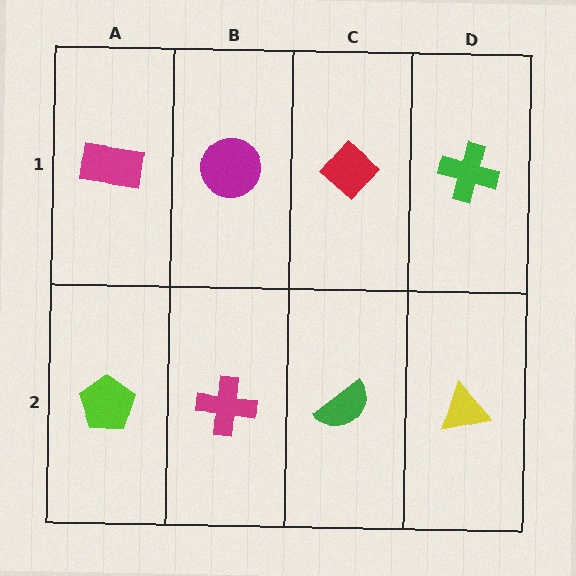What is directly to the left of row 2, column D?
A green semicircle.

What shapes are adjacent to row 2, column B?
A magenta circle (row 1, column B), a lime pentagon (row 2, column A), a green semicircle (row 2, column C).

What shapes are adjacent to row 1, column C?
A green semicircle (row 2, column C), a magenta circle (row 1, column B), a green cross (row 1, column D).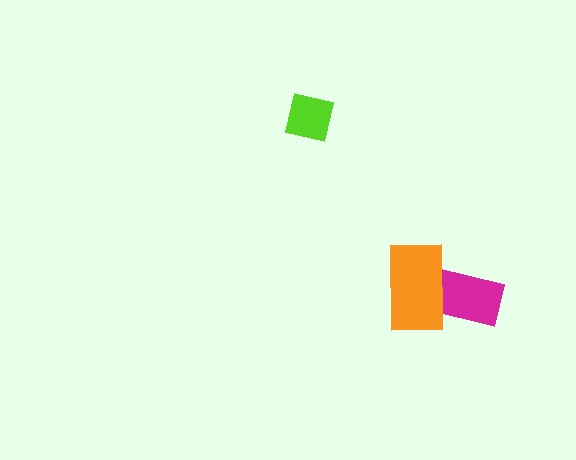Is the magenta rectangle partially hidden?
Yes, it is partially covered by another shape.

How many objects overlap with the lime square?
0 objects overlap with the lime square.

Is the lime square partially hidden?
No, no other shape covers it.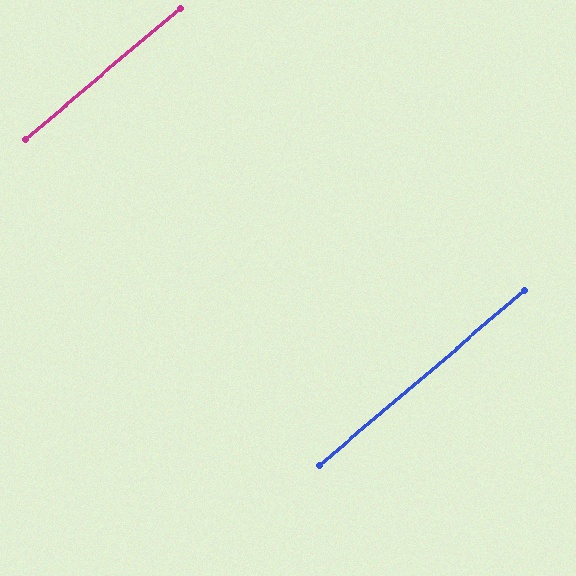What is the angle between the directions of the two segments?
Approximately 0 degrees.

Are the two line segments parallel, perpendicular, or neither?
Parallel — their directions differ by only 0.1°.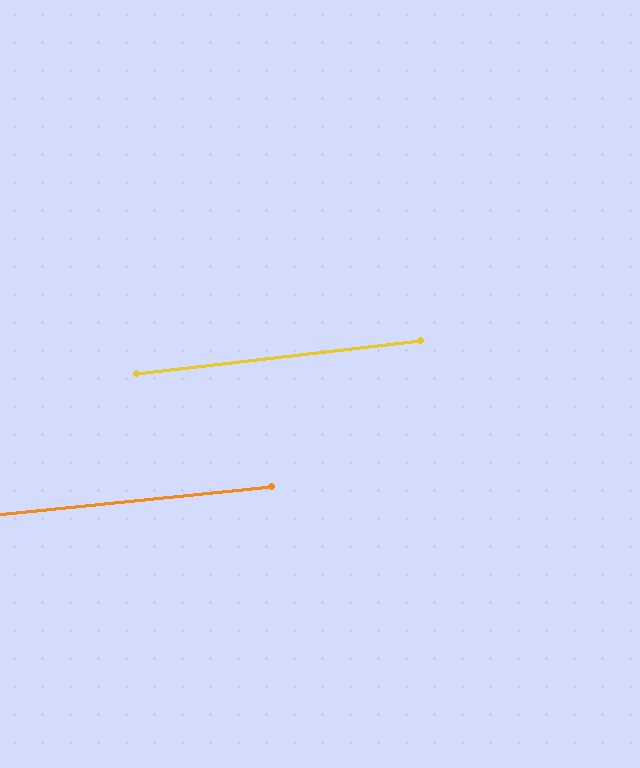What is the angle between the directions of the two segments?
Approximately 1 degree.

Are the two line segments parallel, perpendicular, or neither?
Parallel — their directions differ by only 0.7°.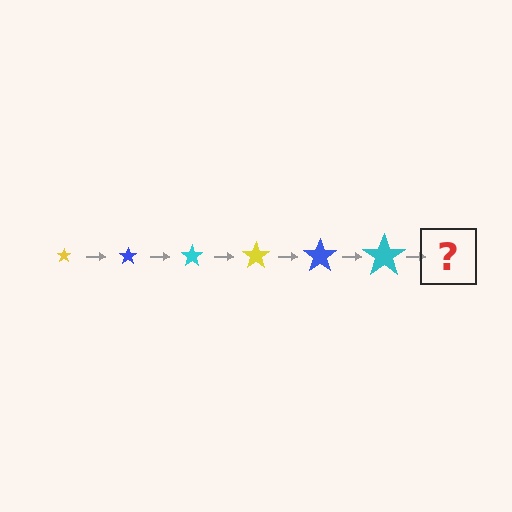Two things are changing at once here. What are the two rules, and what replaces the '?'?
The two rules are that the star grows larger each step and the color cycles through yellow, blue, and cyan. The '?' should be a yellow star, larger than the previous one.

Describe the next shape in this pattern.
It should be a yellow star, larger than the previous one.